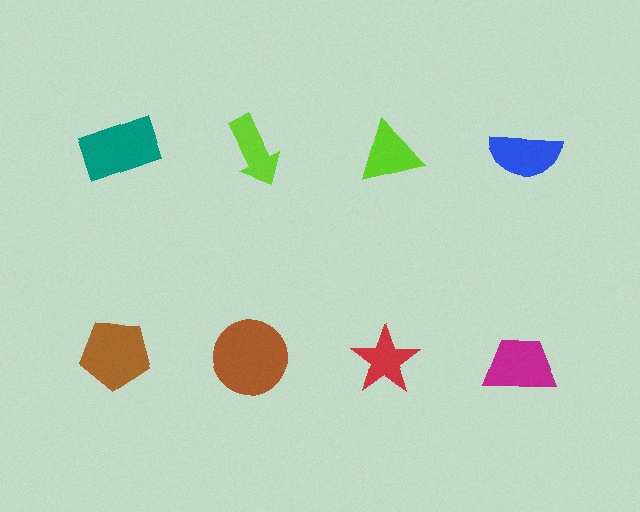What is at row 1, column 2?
A lime arrow.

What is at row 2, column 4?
A magenta trapezoid.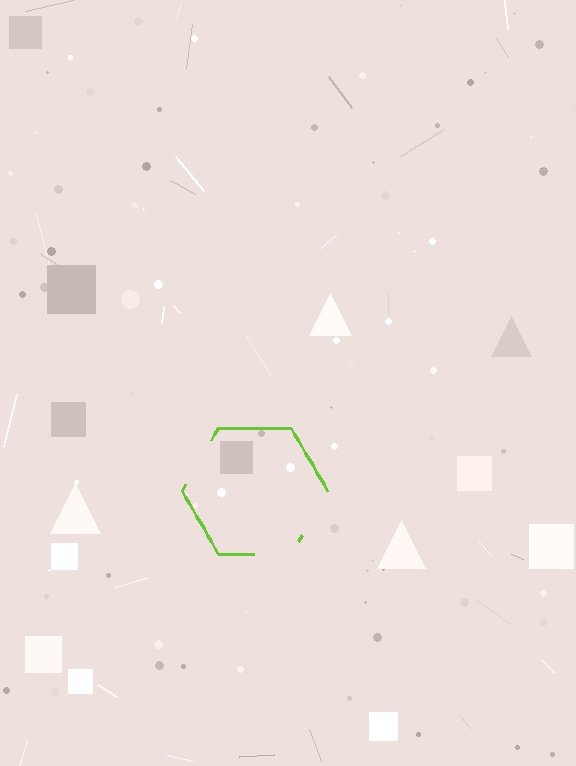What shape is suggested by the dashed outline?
The dashed outline suggests a hexagon.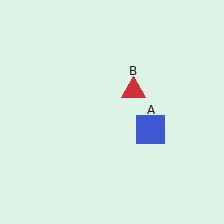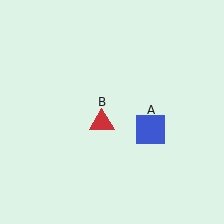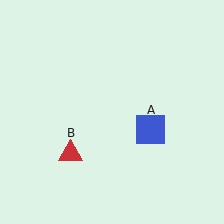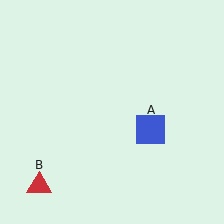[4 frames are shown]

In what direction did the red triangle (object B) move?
The red triangle (object B) moved down and to the left.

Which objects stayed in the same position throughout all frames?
Blue square (object A) remained stationary.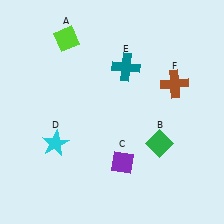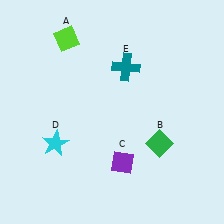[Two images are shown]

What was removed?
The brown cross (F) was removed in Image 2.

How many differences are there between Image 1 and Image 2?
There is 1 difference between the two images.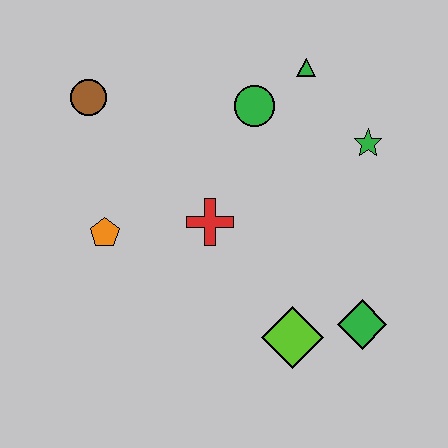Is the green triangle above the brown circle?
Yes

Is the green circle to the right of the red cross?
Yes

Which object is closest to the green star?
The green triangle is closest to the green star.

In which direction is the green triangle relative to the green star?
The green triangle is above the green star.